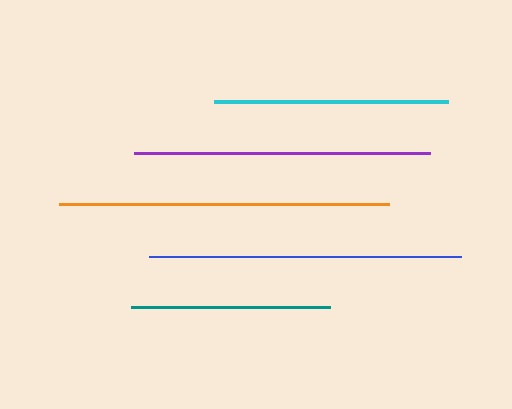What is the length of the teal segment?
The teal segment is approximately 199 pixels long.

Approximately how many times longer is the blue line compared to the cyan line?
The blue line is approximately 1.3 times the length of the cyan line.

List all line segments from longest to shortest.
From longest to shortest: orange, blue, purple, cyan, teal.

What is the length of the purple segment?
The purple segment is approximately 296 pixels long.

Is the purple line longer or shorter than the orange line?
The orange line is longer than the purple line.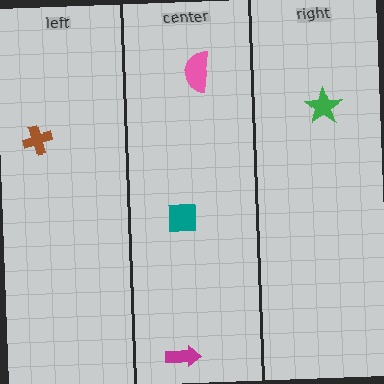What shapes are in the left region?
The brown cross.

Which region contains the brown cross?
The left region.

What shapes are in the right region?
The green star.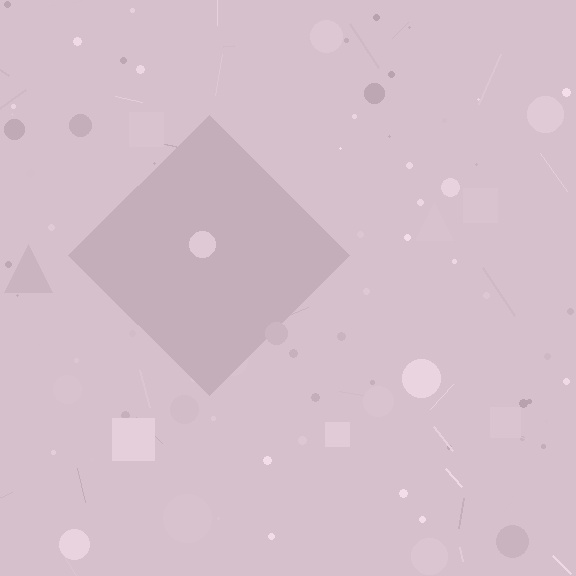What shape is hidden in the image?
A diamond is hidden in the image.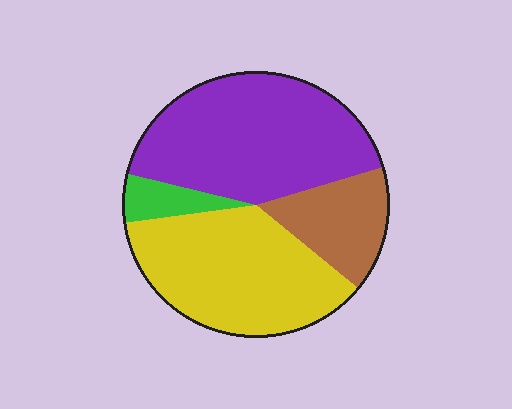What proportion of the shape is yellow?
Yellow covers 37% of the shape.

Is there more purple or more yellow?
Purple.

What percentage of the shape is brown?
Brown covers 15% of the shape.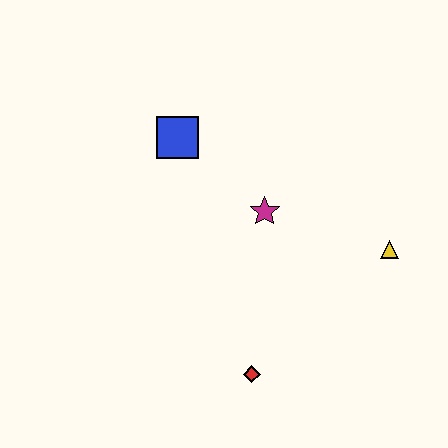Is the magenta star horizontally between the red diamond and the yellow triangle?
Yes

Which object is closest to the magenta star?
The blue square is closest to the magenta star.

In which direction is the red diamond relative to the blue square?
The red diamond is below the blue square.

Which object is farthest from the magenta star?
The red diamond is farthest from the magenta star.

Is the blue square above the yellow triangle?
Yes